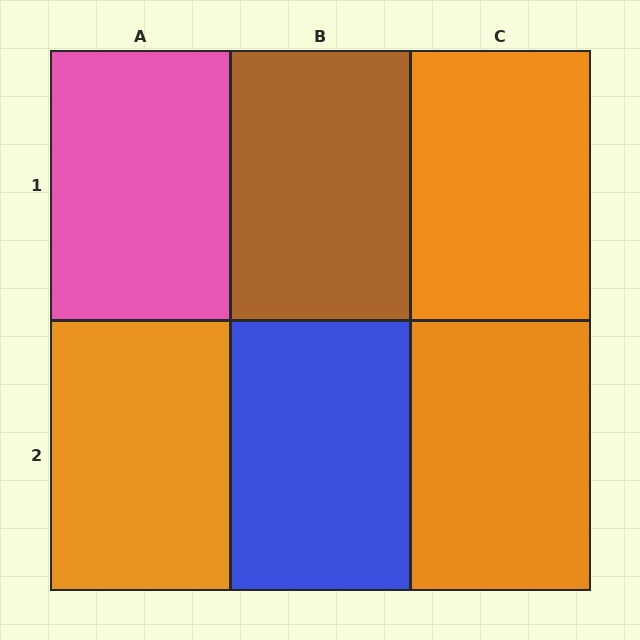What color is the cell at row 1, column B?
Brown.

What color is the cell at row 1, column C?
Orange.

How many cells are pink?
1 cell is pink.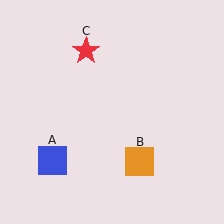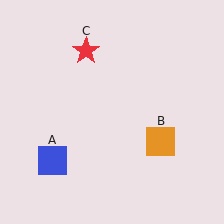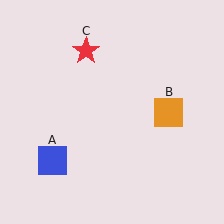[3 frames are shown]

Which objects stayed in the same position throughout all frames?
Blue square (object A) and red star (object C) remained stationary.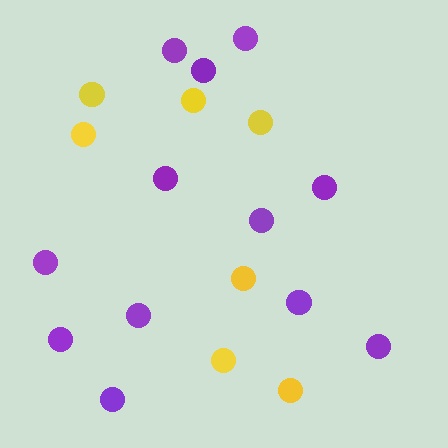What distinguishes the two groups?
There are 2 groups: one group of purple circles (12) and one group of yellow circles (7).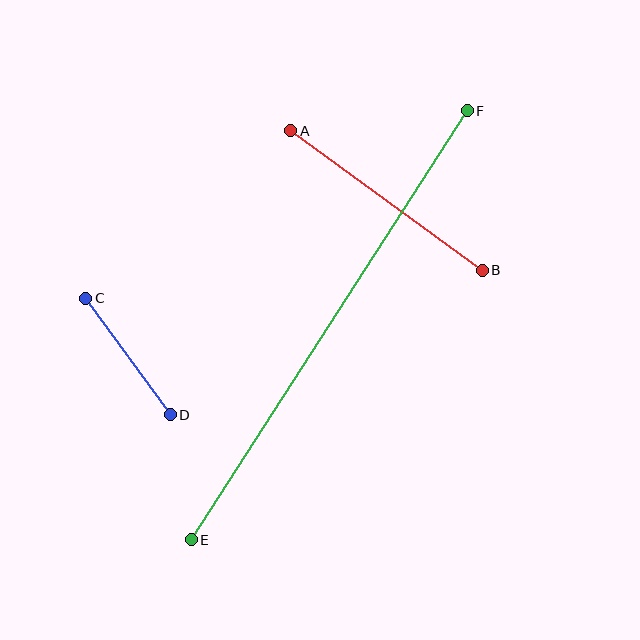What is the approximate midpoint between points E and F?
The midpoint is at approximately (329, 325) pixels.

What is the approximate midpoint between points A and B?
The midpoint is at approximately (387, 200) pixels.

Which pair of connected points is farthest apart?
Points E and F are farthest apart.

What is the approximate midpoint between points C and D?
The midpoint is at approximately (128, 356) pixels.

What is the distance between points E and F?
The distance is approximately 510 pixels.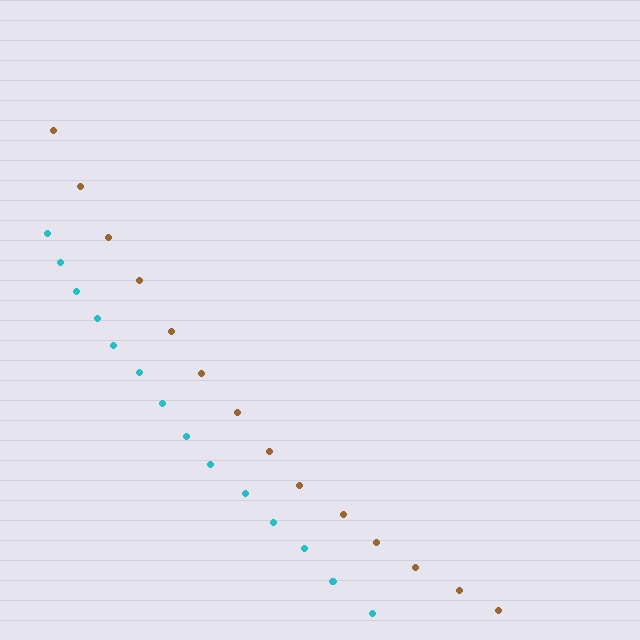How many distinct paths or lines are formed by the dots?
There are 2 distinct paths.